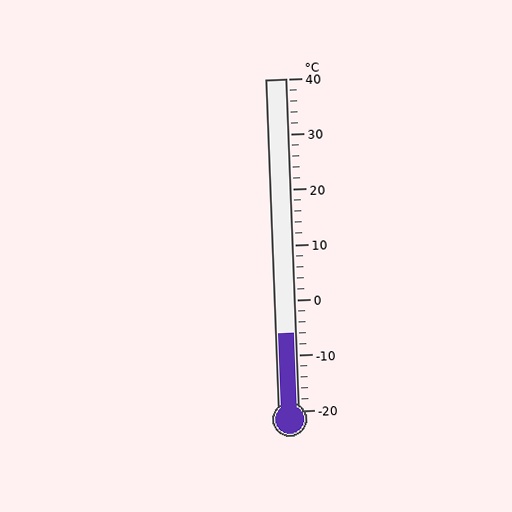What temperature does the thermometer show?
The thermometer shows approximately -6°C.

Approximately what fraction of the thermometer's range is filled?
The thermometer is filled to approximately 25% of its range.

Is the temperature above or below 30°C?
The temperature is below 30°C.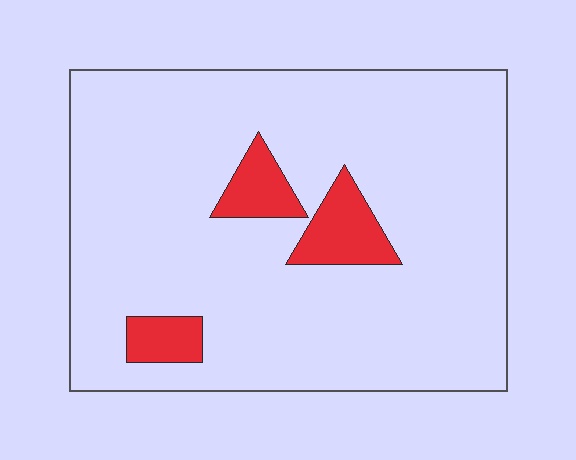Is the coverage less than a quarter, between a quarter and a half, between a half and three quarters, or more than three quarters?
Less than a quarter.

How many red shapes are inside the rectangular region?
3.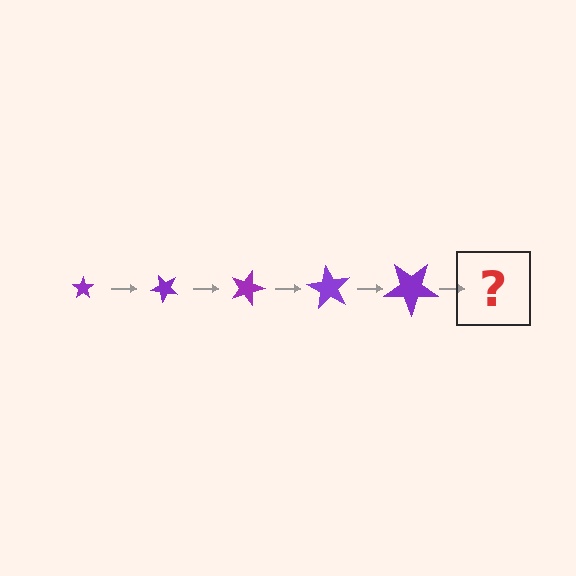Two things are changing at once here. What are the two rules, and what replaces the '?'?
The two rules are that the star grows larger each step and it rotates 45 degrees each step. The '?' should be a star, larger than the previous one and rotated 225 degrees from the start.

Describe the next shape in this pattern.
It should be a star, larger than the previous one and rotated 225 degrees from the start.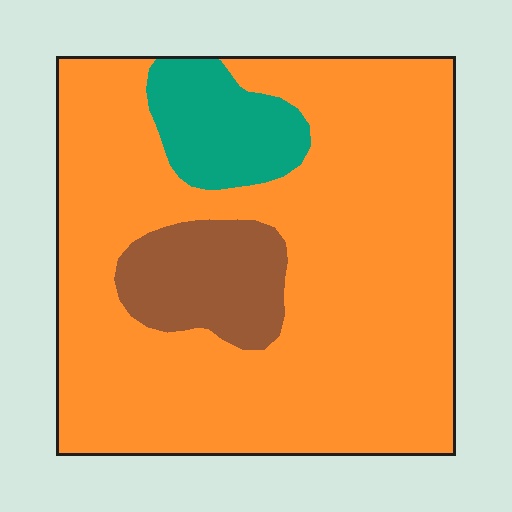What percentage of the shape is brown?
Brown covers around 10% of the shape.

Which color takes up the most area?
Orange, at roughly 80%.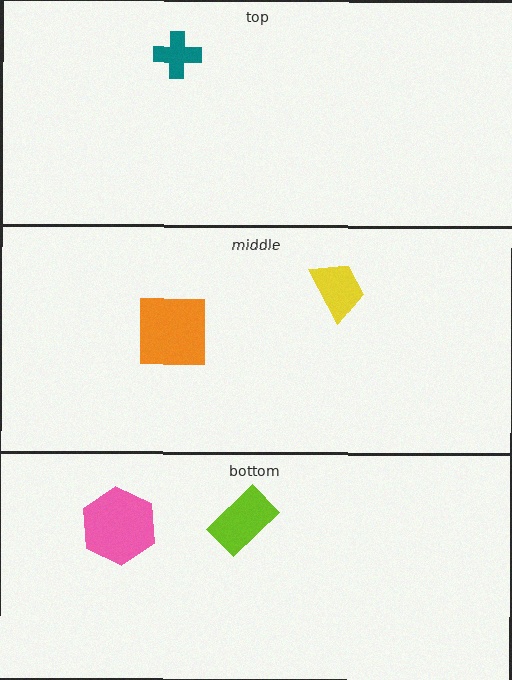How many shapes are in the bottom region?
2.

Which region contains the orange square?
The middle region.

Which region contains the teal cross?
The top region.